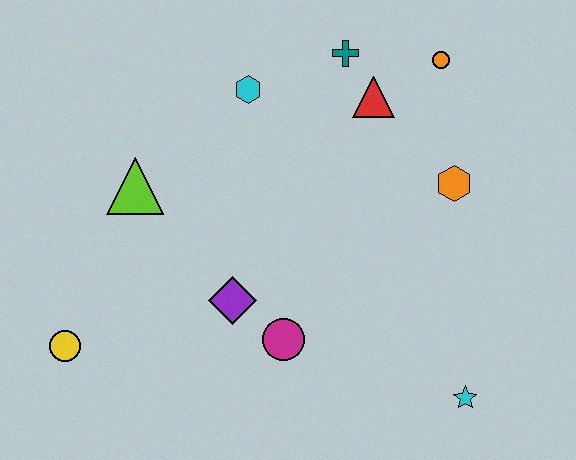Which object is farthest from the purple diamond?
The orange circle is farthest from the purple diamond.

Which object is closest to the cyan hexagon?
The teal cross is closest to the cyan hexagon.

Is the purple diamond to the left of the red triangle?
Yes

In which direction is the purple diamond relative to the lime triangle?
The purple diamond is below the lime triangle.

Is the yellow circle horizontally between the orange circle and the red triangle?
No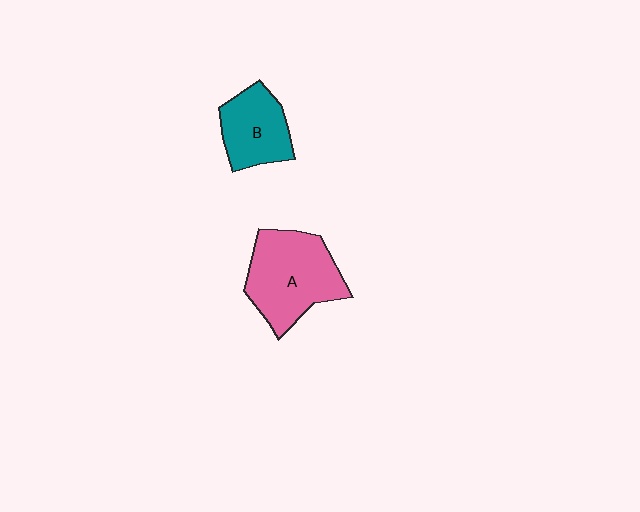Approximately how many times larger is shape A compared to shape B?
Approximately 1.5 times.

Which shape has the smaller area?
Shape B (teal).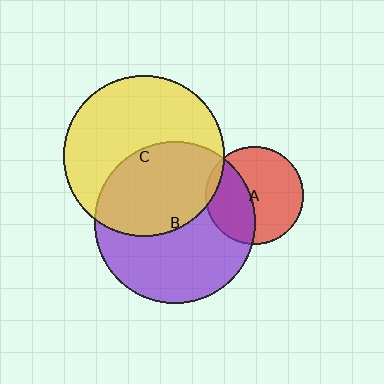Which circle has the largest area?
Circle B (purple).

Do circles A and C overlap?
Yes.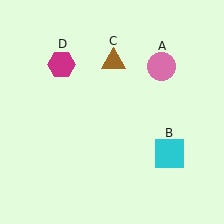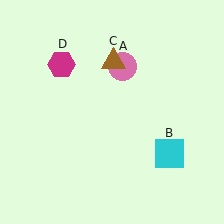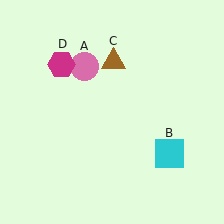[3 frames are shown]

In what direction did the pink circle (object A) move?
The pink circle (object A) moved left.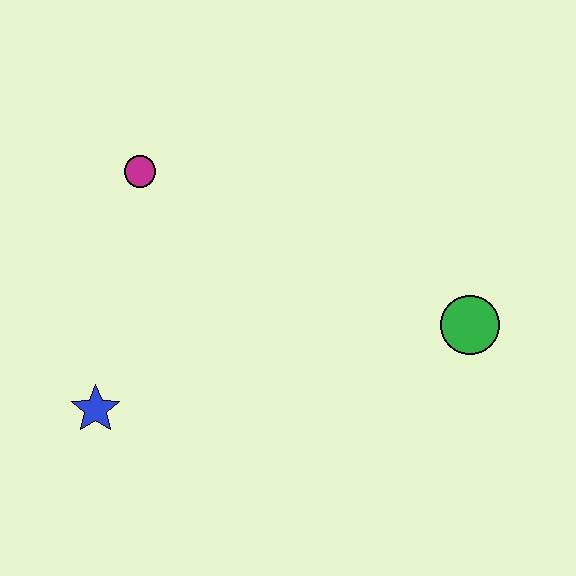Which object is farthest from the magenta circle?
The green circle is farthest from the magenta circle.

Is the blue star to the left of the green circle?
Yes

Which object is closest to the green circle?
The magenta circle is closest to the green circle.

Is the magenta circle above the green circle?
Yes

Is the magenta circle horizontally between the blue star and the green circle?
Yes